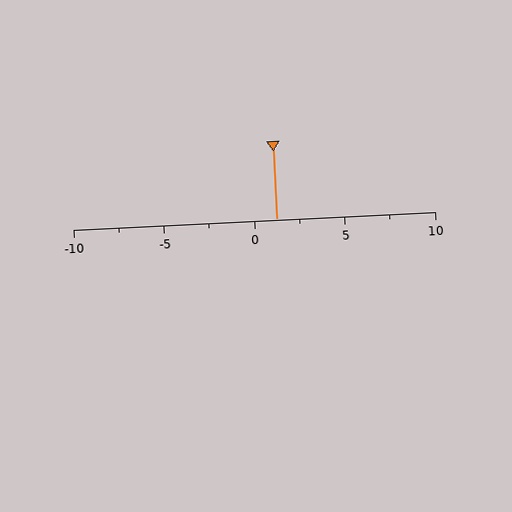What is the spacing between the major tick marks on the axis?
The major ticks are spaced 5 apart.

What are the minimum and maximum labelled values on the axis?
The axis runs from -10 to 10.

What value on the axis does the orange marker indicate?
The marker indicates approximately 1.2.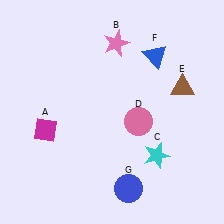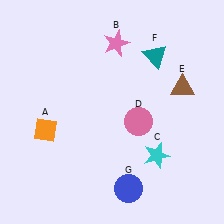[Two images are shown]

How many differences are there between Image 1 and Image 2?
There are 2 differences between the two images.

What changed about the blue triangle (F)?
In Image 1, F is blue. In Image 2, it changed to teal.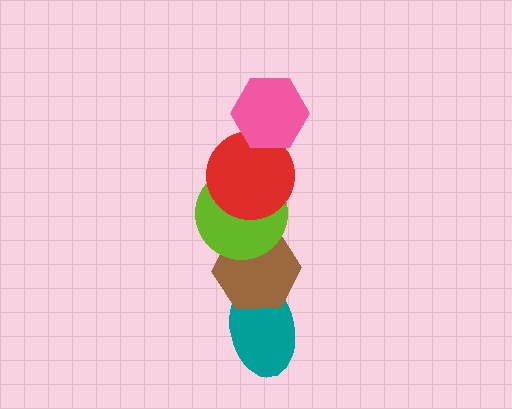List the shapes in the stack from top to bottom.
From top to bottom: the pink hexagon, the red circle, the lime circle, the brown hexagon, the teal ellipse.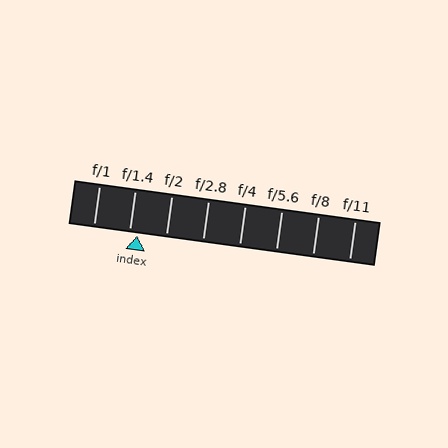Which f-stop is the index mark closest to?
The index mark is closest to f/1.4.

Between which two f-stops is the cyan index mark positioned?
The index mark is between f/1.4 and f/2.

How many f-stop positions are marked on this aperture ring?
There are 8 f-stop positions marked.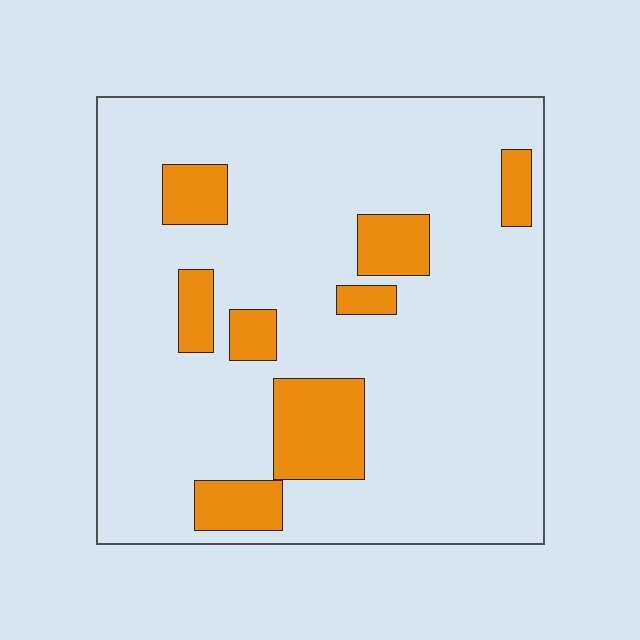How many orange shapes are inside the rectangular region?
8.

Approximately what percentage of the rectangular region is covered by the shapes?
Approximately 15%.